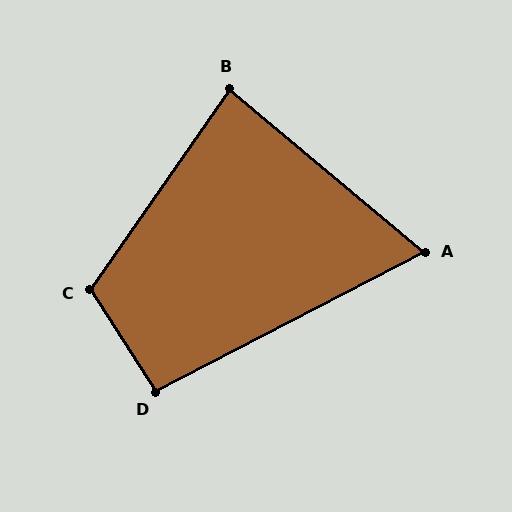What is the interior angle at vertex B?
Approximately 85 degrees (acute).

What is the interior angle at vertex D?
Approximately 95 degrees (obtuse).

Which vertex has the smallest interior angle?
A, at approximately 67 degrees.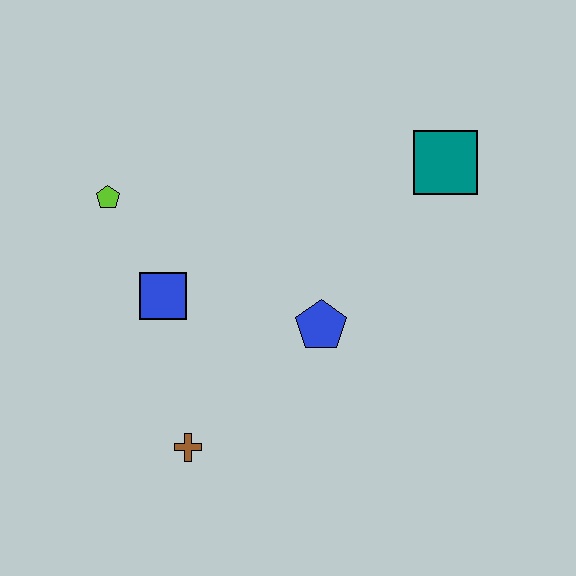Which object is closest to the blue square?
The lime pentagon is closest to the blue square.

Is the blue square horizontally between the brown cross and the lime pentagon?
Yes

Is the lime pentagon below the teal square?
Yes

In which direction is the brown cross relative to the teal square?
The brown cross is below the teal square.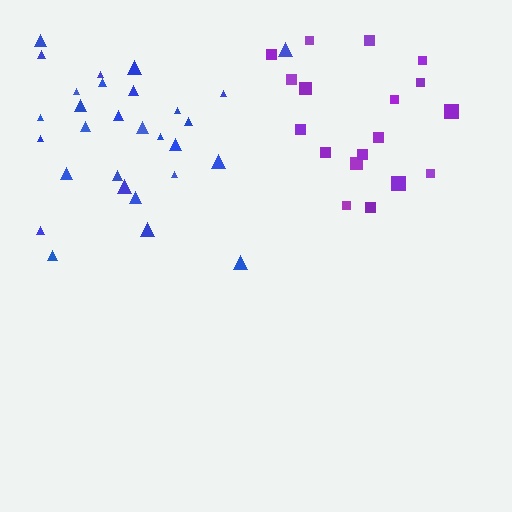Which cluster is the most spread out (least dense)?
Purple.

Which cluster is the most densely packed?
Blue.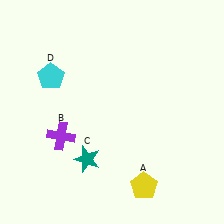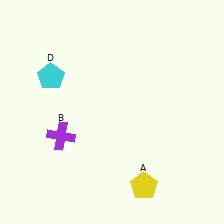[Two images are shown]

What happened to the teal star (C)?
The teal star (C) was removed in Image 2. It was in the bottom-left area of Image 1.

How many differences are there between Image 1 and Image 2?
There is 1 difference between the two images.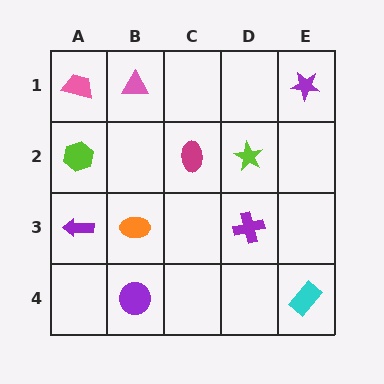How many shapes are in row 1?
3 shapes.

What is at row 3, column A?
A purple arrow.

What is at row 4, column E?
A cyan rectangle.